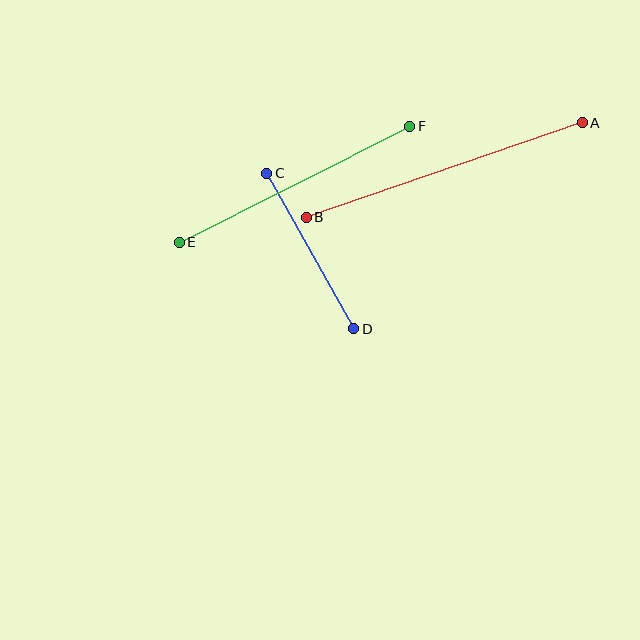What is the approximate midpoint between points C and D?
The midpoint is at approximately (310, 251) pixels.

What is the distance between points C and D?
The distance is approximately 178 pixels.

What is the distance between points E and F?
The distance is approximately 258 pixels.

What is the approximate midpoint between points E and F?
The midpoint is at approximately (294, 184) pixels.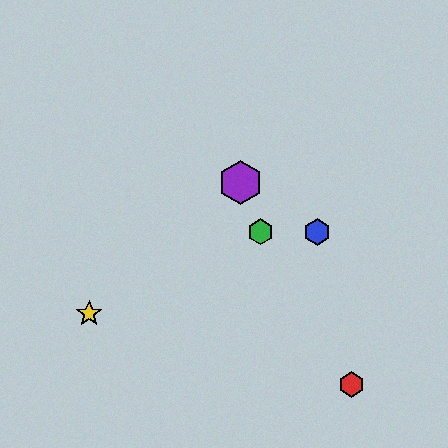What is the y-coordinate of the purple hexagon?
The purple hexagon is at y≈183.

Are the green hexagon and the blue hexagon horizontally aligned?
Yes, both are at y≈232.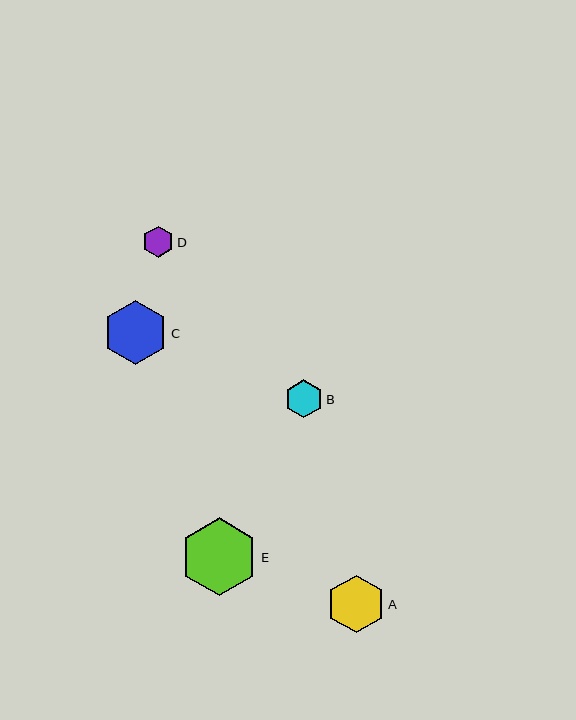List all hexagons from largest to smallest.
From largest to smallest: E, C, A, B, D.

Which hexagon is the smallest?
Hexagon D is the smallest with a size of approximately 31 pixels.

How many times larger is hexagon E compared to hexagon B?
Hexagon E is approximately 2.0 times the size of hexagon B.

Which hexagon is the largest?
Hexagon E is the largest with a size of approximately 78 pixels.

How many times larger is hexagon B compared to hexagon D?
Hexagon B is approximately 1.2 times the size of hexagon D.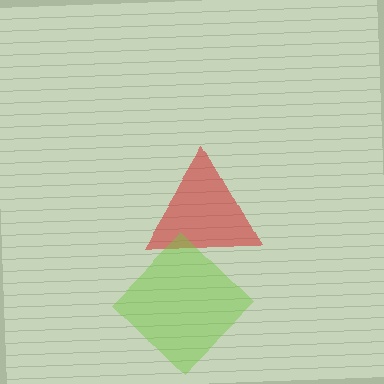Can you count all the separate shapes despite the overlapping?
Yes, there are 2 separate shapes.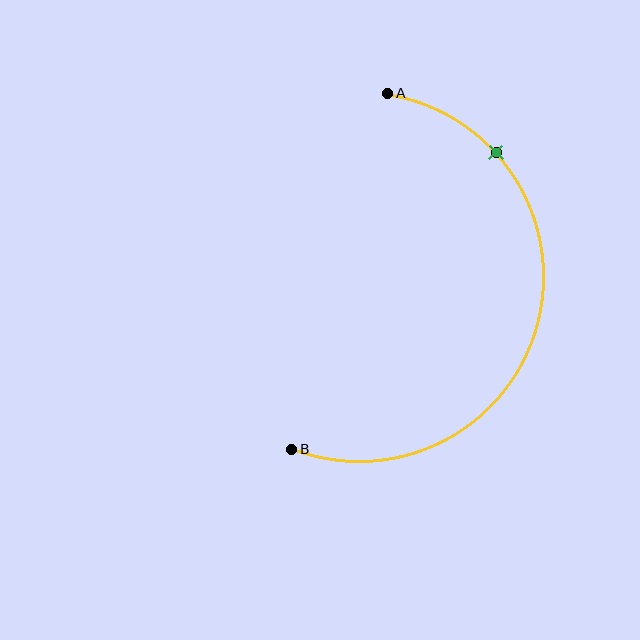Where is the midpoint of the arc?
The arc midpoint is the point on the curve farthest from the straight line joining A and B. It sits to the right of that line.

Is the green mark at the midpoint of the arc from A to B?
No. The green mark lies on the arc but is closer to endpoint A. The arc midpoint would be at the point on the curve equidistant along the arc from both A and B.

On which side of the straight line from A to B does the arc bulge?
The arc bulges to the right of the straight line connecting A and B.